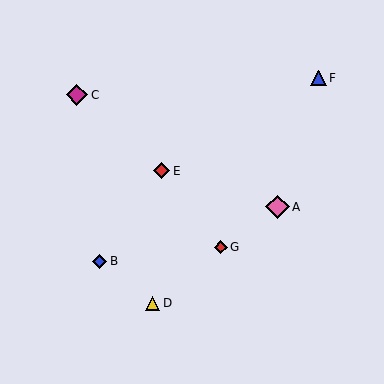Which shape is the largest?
The pink diamond (labeled A) is the largest.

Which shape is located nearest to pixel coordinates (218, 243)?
The red diamond (labeled G) at (221, 247) is nearest to that location.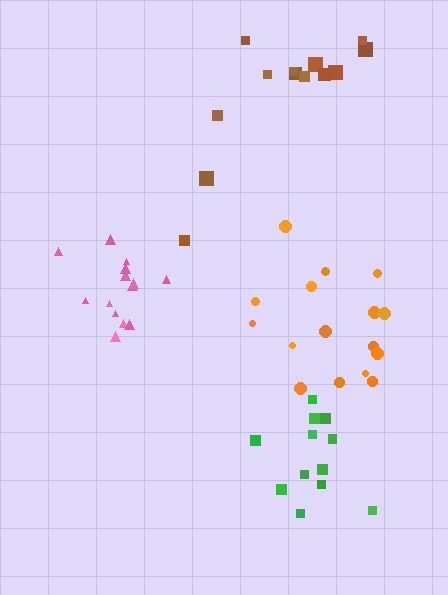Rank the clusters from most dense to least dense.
pink, green, orange, brown.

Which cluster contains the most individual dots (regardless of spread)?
Orange (16).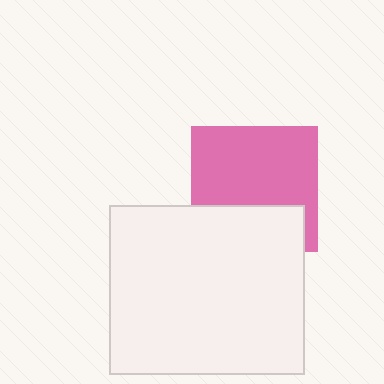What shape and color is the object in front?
The object in front is a white rectangle.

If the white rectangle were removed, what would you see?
You would see the complete pink square.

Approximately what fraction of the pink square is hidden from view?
Roughly 33% of the pink square is hidden behind the white rectangle.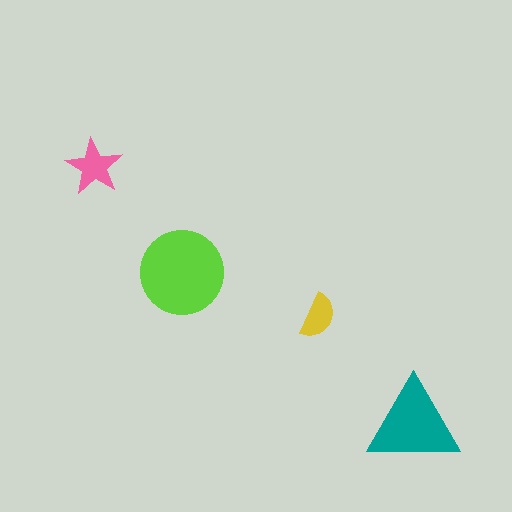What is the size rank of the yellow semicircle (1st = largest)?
4th.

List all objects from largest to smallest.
The lime circle, the teal triangle, the pink star, the yellow semicircle.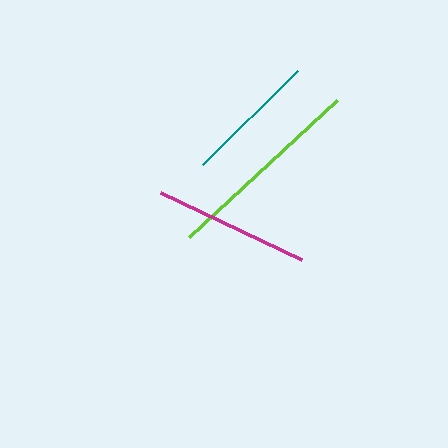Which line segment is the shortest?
The teal line is the shortest at approximately 134 pixels.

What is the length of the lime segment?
The lime segment is approximately 201 pixels long.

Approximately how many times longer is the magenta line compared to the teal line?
The magenta line is approximately 1.2 times the length of the teal line.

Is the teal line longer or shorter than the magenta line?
The magenta line is longer than the teal line.